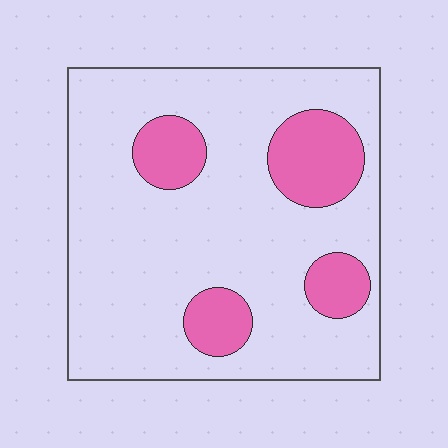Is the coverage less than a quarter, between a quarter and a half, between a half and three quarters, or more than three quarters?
Less than a quarter.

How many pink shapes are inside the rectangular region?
4.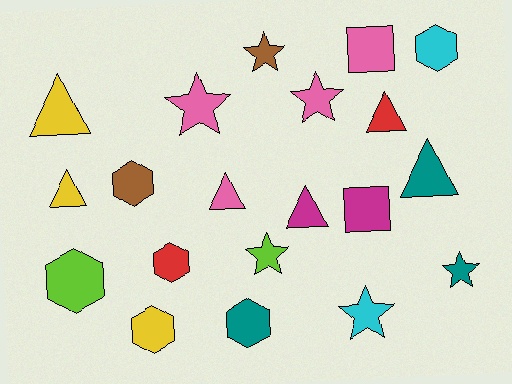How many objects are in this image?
There are 20 objects.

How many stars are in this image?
There are 6 stars.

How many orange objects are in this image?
There are no orange objects.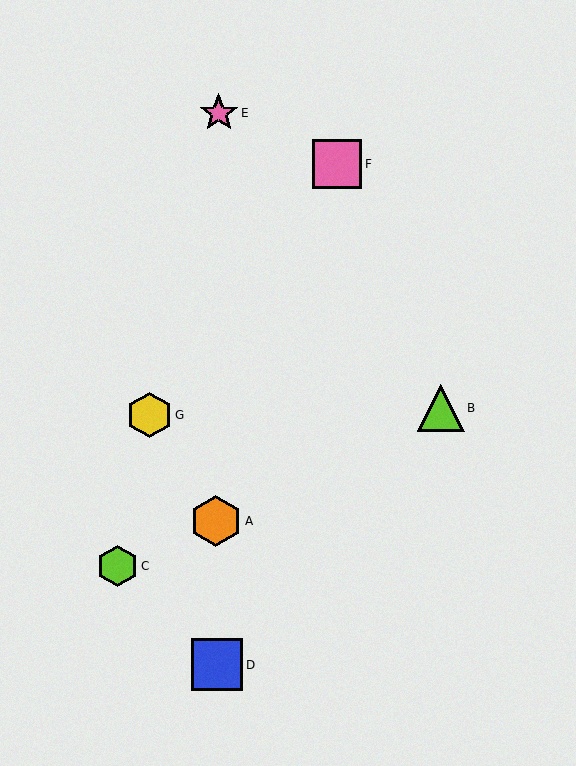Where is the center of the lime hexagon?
The center of the lime hexagon is at (118, 566).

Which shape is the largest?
The orange hexagon (labeled A) is the largest.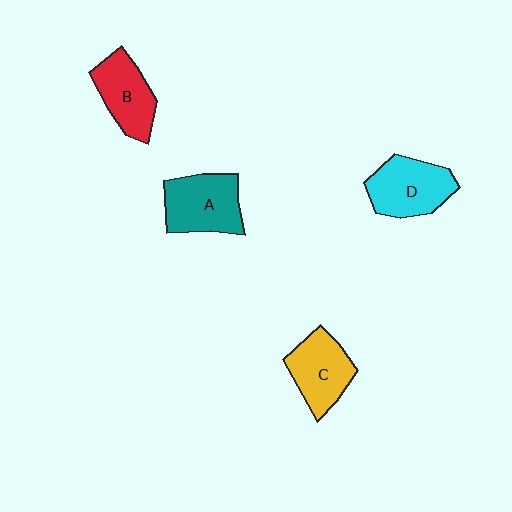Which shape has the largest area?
Shape A (teal).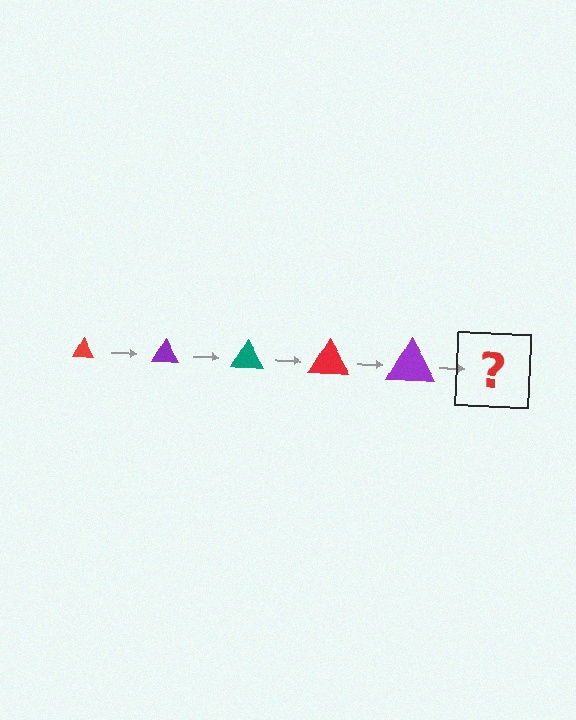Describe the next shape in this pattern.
It should be a teal triangle, larger than the previous one.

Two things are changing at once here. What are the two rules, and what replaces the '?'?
The two rules are that the triangle grows larger each step and the color cycles through red, purple, and teal. The '?' should be a teal triangle, larger than the previous one.